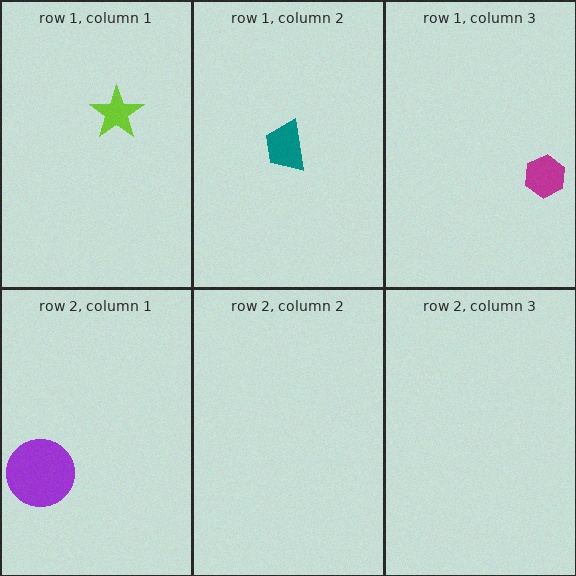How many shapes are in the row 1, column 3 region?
1.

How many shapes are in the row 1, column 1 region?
1.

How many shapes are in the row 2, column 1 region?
1.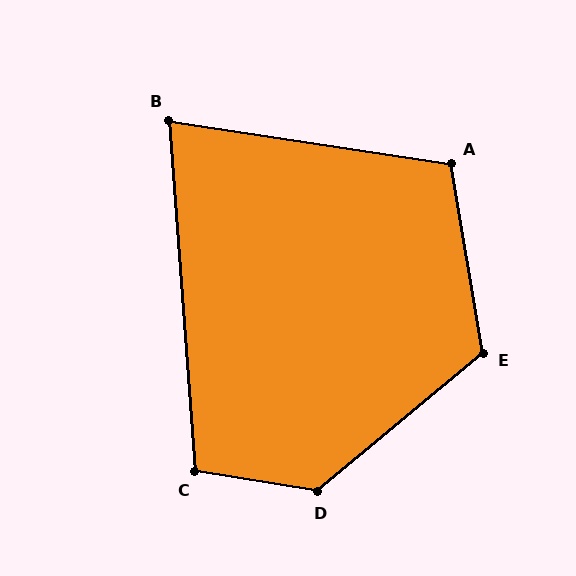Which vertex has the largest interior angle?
D, at approximately 131 degrees.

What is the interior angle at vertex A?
Approximately 108 degrees (obtuse).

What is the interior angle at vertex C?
Approximately 104 degrees (obtuse).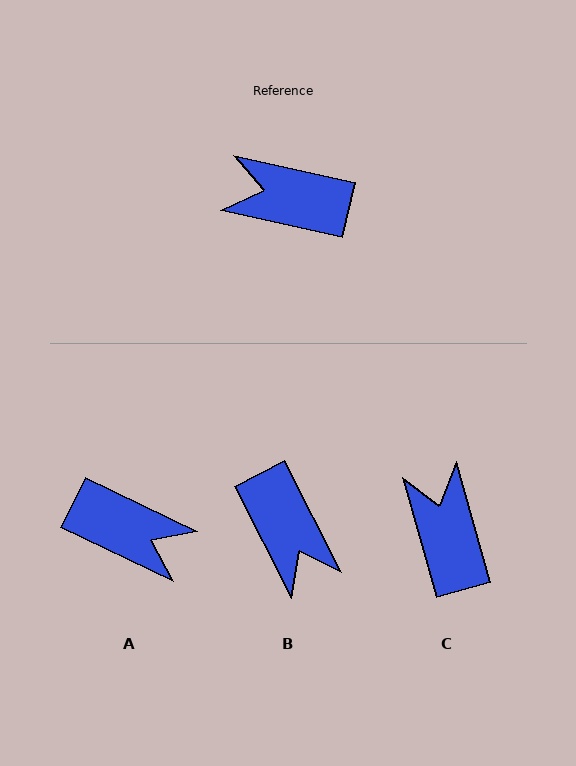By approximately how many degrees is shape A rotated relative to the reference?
Approximately 167 degrees counter-clockwise.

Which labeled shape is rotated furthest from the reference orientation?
A, about 167 degrees away.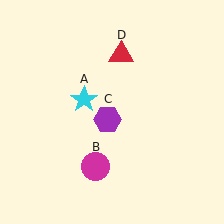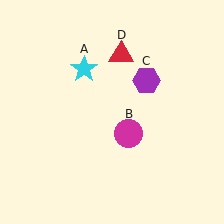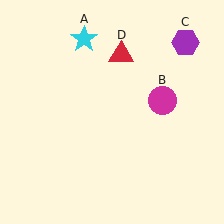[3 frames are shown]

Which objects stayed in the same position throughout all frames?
Red triangle (object D) remained stationary.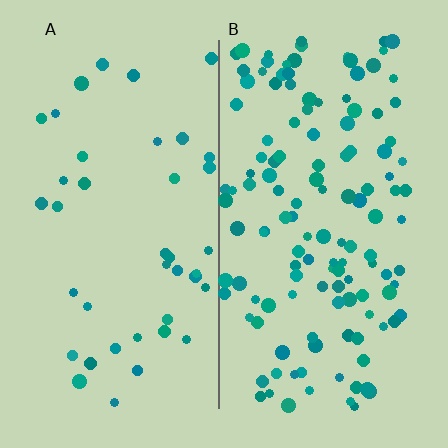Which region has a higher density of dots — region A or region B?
B (the right).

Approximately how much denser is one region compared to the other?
Approximately 3.2× — region B over region A.